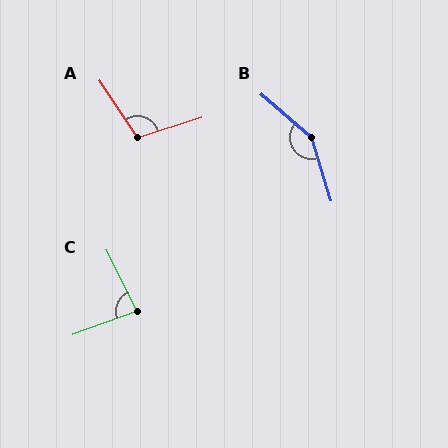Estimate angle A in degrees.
Approximately 106 degrees.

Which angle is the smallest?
C, at approximately 84 degrees.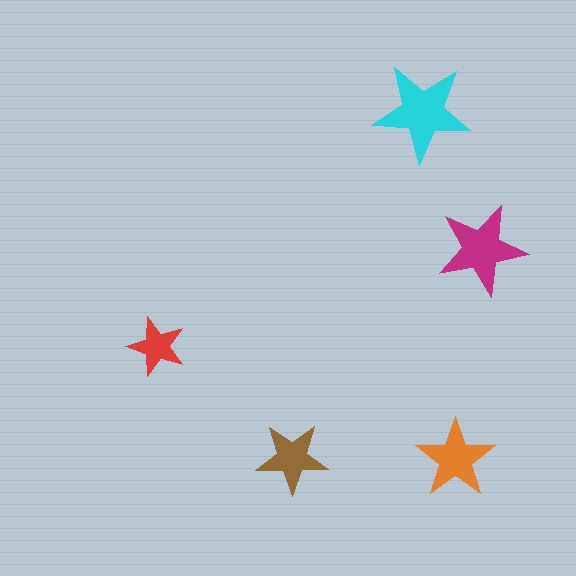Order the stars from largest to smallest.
the cyan one, the magenta one, the orange one, the brown one, the red one.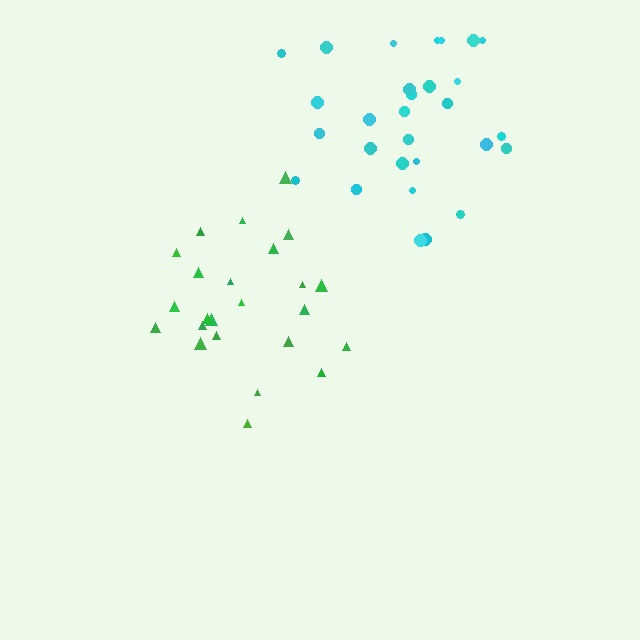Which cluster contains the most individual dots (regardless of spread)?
Cyan (30).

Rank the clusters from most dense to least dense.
cyan, green.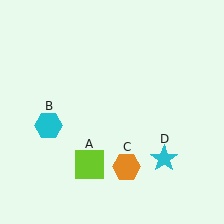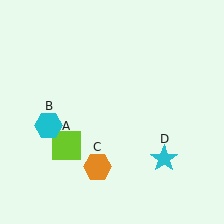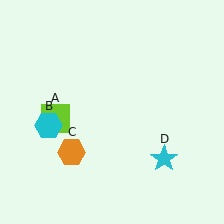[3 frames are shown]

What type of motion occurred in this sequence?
The lime square (object A), orange hexagon (object C) rotated clockwise around the center of the scene.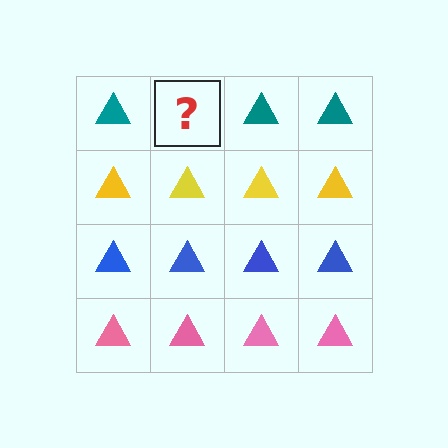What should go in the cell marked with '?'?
The missing cell should contain a teal triangle.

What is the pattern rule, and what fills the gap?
The rule is that each row has a consistent color. The gap should be filled with a teal triangle.